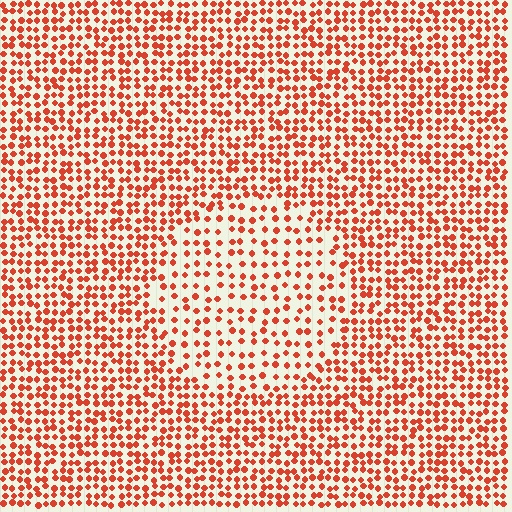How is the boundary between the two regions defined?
The boundary is defined by a change in element density (approximately 1.8x ratio). All elements are the same color, size, and shape.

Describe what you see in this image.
The image contains small red elements arranged at two different densities. A circle-shaped region is visible where the elements are less densely packed than the surrounding area.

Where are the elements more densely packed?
The elements are more densely packed outside the circle boundary.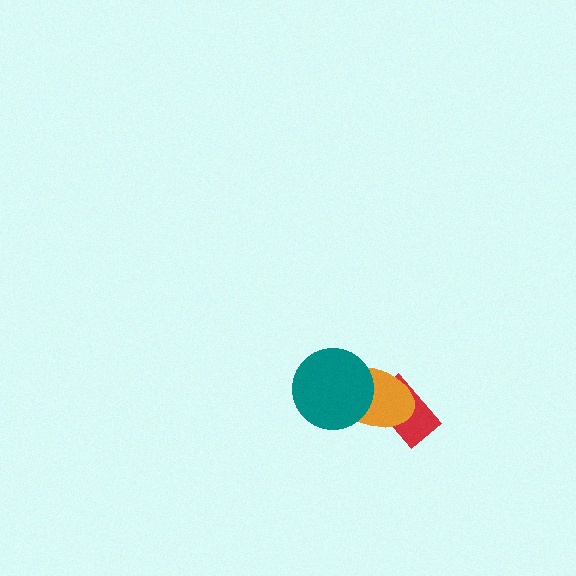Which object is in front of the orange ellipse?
The teal circle is in front of the orange ellipse.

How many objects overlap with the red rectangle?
1 object overlaps with the red rectangle.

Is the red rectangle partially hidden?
Yes, it is partially covered by another shape.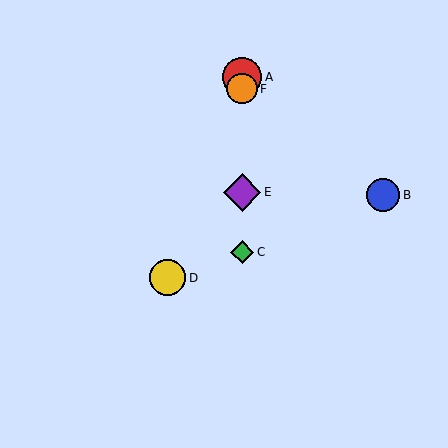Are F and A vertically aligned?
Yes, both are at x≈242.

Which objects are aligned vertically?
Objects A, C, E, F are aligned vertically.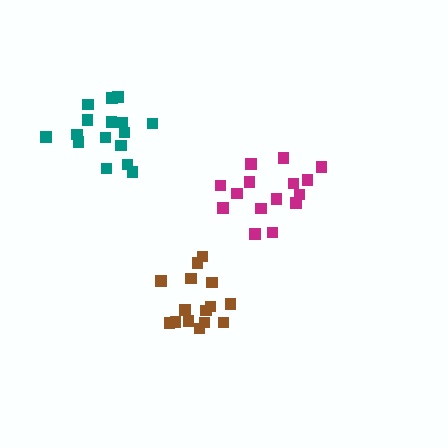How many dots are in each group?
Group 1: 16 dots, Group 2: 15 dots, Group 3: 15 dots (46 total).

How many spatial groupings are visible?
There are 3 spatial groupings.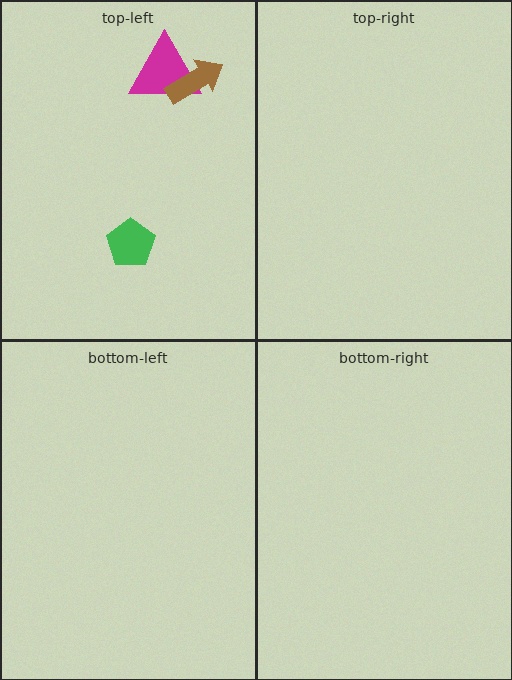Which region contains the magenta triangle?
The top-left region.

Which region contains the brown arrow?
The top-left region.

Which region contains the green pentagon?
The top-left region.